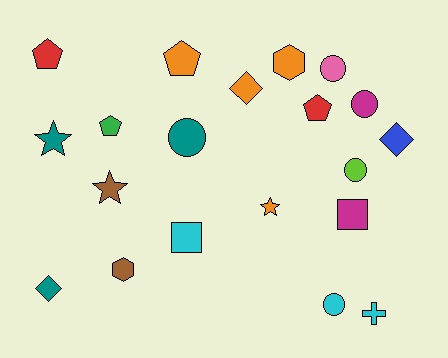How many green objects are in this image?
There is 1 green object.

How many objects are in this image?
There are 20 objects.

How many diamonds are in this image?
There are 3 diamonds.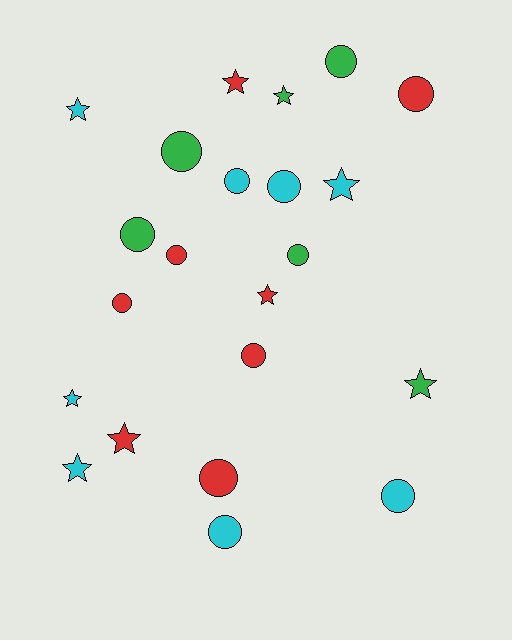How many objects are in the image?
There are 22 objects.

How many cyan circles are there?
There are 4 cyan circles.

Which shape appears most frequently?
Circle, with 13 objects.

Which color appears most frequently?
Red, with 8 objects.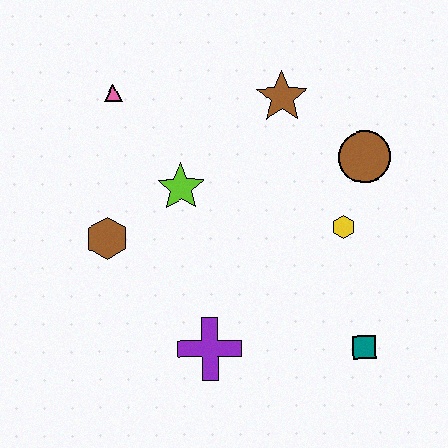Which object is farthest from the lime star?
The teal square is farthest from the lime star.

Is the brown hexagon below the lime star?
Yes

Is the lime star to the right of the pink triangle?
Yes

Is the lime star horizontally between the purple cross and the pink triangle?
Yes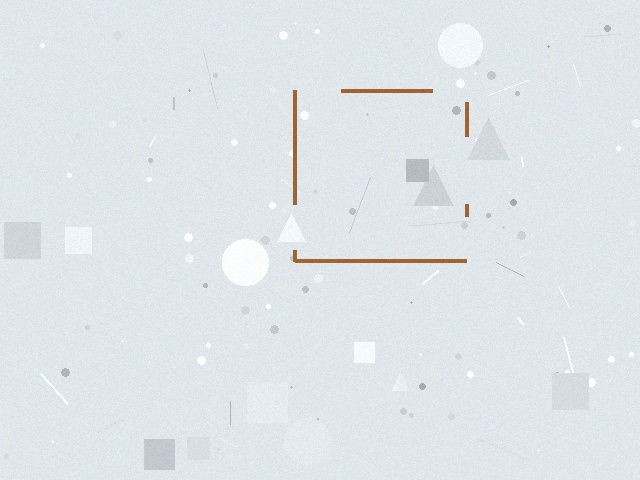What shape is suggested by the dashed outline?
The dashed outline suggests a square.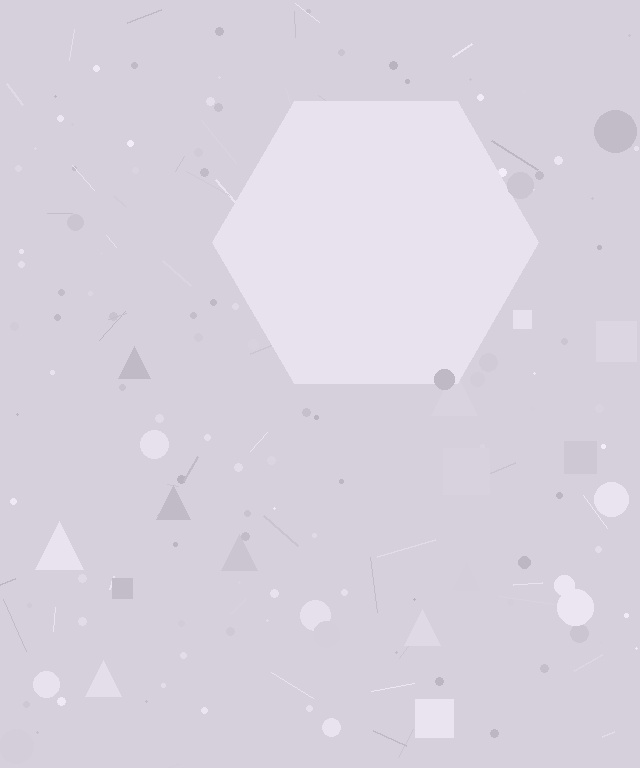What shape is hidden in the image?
A hexagon is hidden in the image.